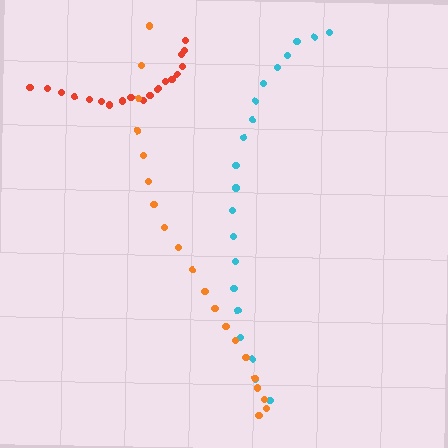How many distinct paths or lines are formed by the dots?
There are 3 distinct paths.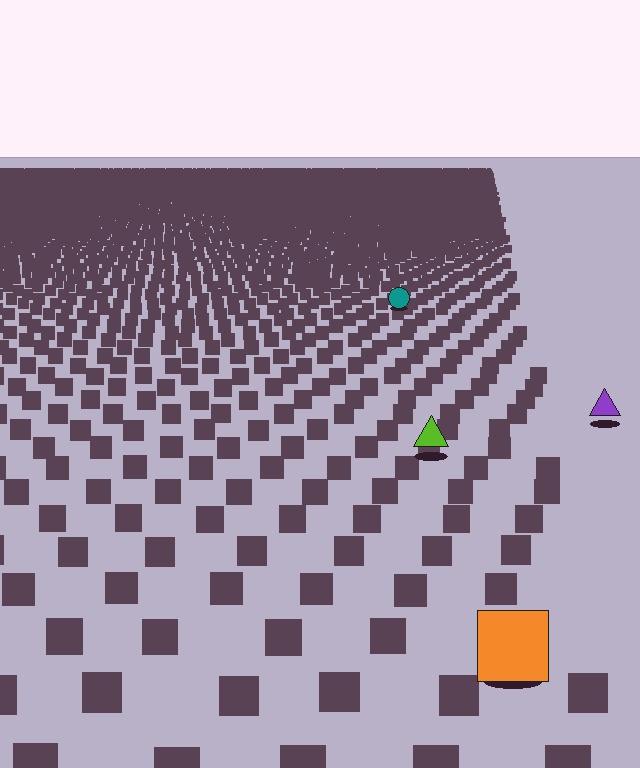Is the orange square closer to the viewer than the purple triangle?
Yes. The orange square is closer — you can tell from the texture gradient: the ground texture is coarser near it.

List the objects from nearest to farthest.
From nearest to farthest: the orange square, the lime triangle, the purple triangle, the teal circle.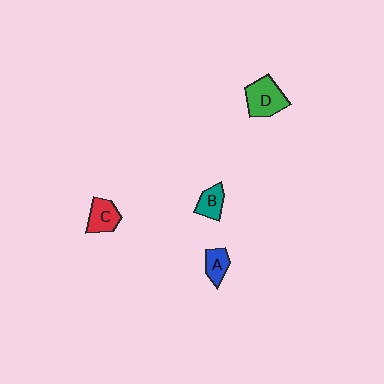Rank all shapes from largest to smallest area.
From largest to smallest: D (green), C (red), B (teal), A (blue).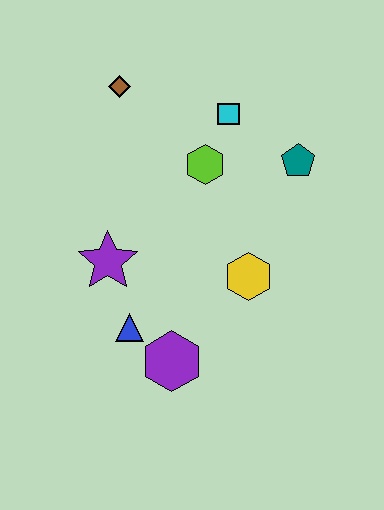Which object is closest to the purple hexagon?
The blue triangle is closest to the purple hexagon.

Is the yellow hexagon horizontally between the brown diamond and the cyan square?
No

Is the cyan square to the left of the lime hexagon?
No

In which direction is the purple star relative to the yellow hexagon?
The purple star is to the left of the yellow hexagon.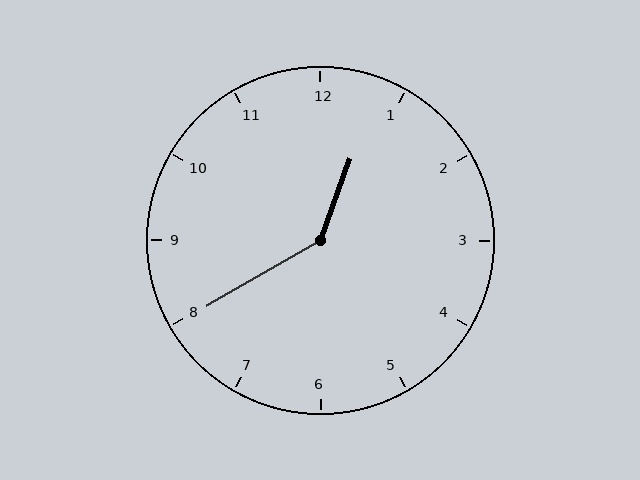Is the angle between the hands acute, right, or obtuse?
It is obtuse.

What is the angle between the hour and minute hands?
Approximately 140 degrees.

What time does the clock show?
12:40.